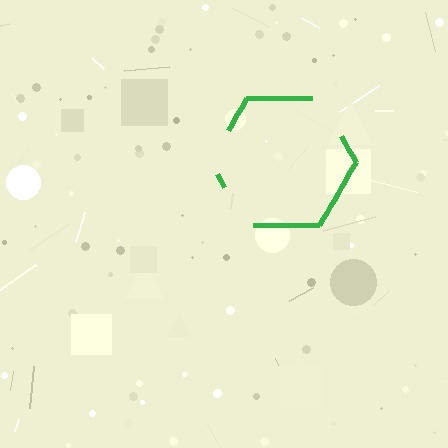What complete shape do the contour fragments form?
The contour fragments form a hexagon.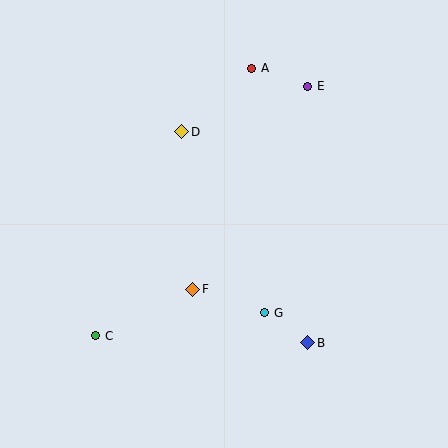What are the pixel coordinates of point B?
Point B is at (308, 343).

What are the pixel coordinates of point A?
Point A is at (252, 68).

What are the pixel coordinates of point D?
Point D is at (182, 132).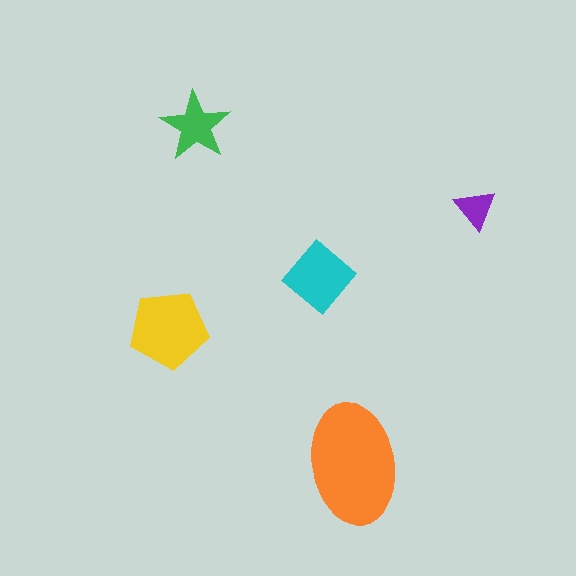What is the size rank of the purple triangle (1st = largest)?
5th.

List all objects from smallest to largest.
The purple triangle, the green star, the cyan diamond, the yellow pentagon, the orange ellipse.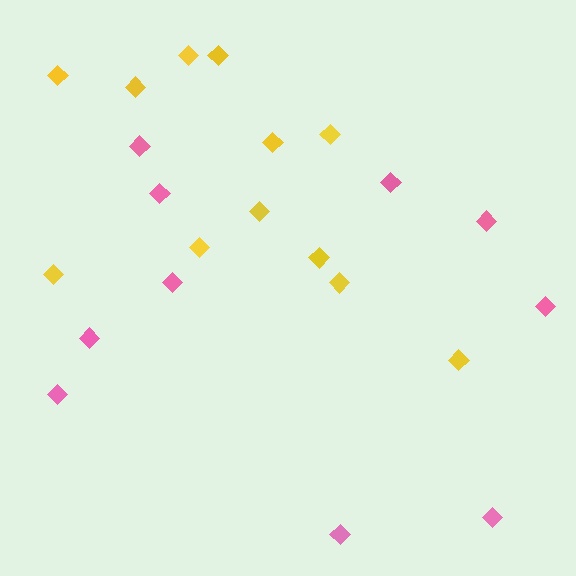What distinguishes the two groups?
There are 2 groups: one group of pink diamonds (10) and one group of yellow diamonds (12).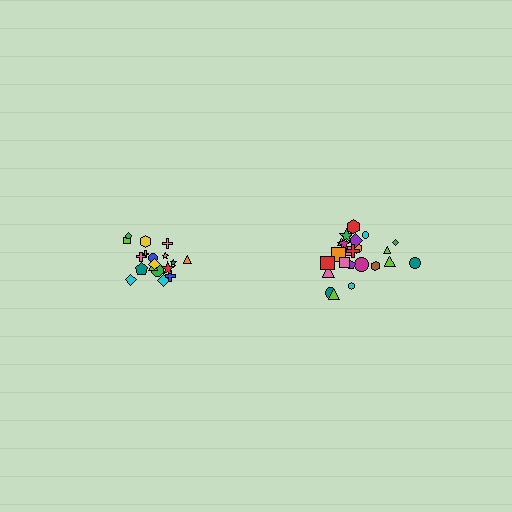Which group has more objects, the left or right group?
The right group.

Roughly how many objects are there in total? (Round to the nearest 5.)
Roughly 45 objects in total.